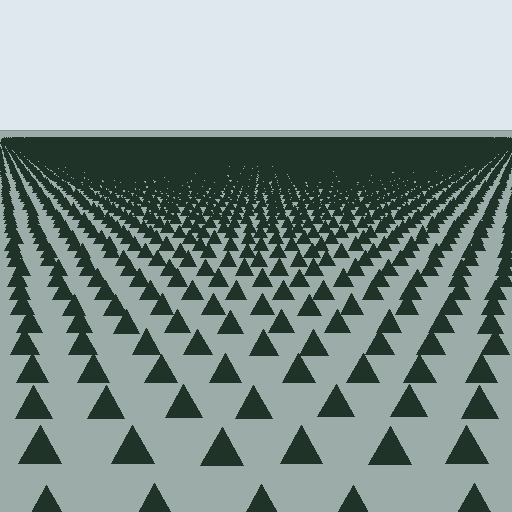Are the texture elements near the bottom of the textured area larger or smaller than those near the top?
Larger. Near the bottom, elements are closer to the viewer and appear at a bigger on-screen size.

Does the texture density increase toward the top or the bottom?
Density increases toward the top.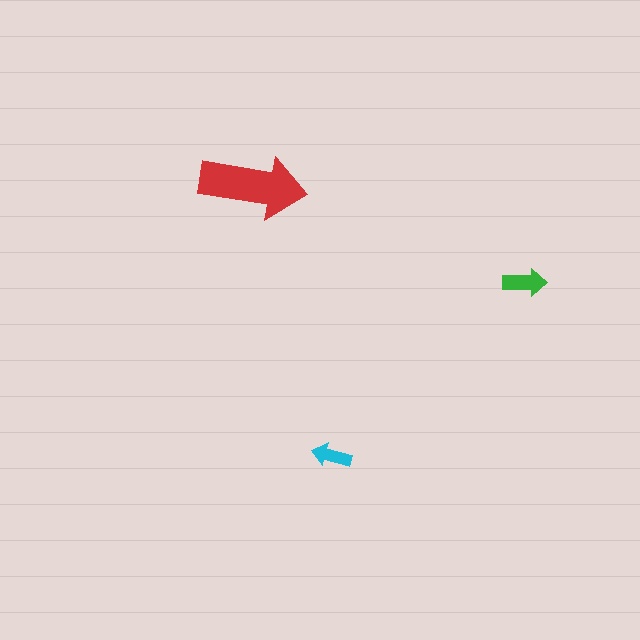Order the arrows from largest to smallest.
the red one, the green one, the cyan one.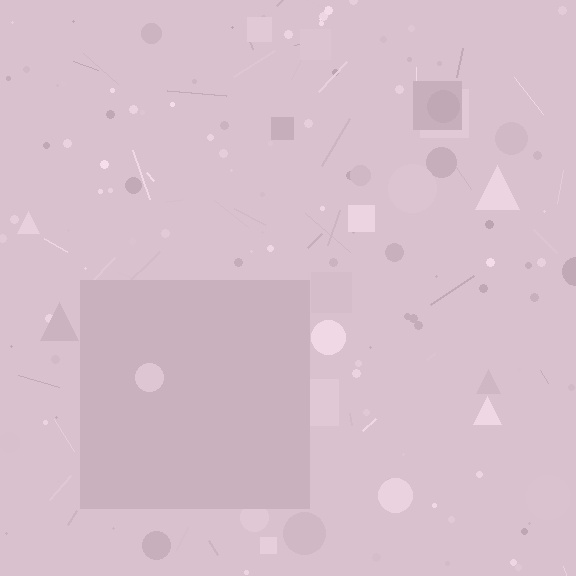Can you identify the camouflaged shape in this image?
The camouflaged shape is a square.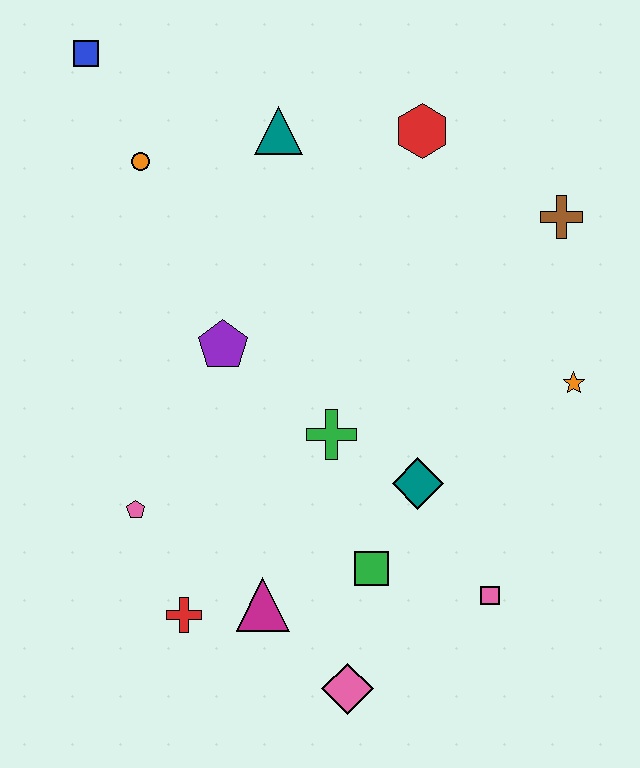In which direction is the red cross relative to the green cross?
The red cross is below the green cross.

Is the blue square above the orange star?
Yes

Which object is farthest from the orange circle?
The pink diamond is farthest from the orange circle.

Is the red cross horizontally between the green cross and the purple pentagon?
No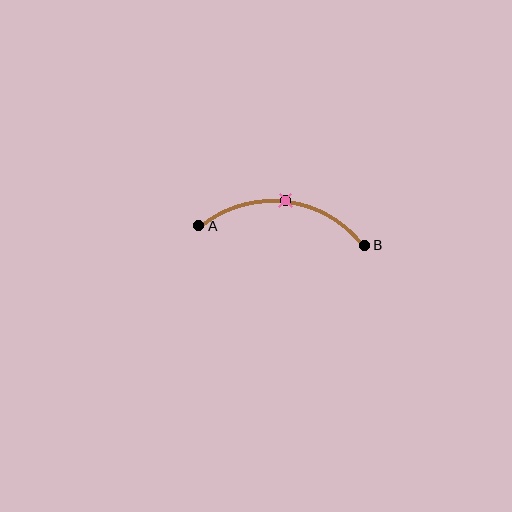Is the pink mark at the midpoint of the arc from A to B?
Yes. The pink mark lies on the arc at equal arc-length from both A and B — it is the arc midpoint.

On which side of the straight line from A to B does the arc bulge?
The arc bulges above the straight line connecting A and B.